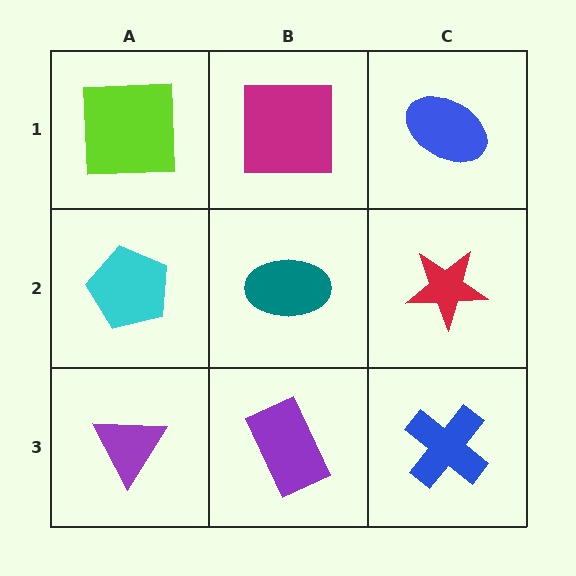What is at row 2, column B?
A teal ellipse.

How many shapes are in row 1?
3 shapes.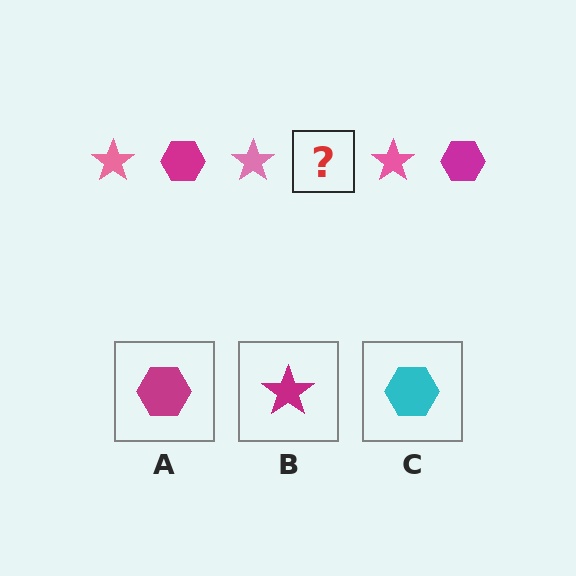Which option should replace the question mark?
Option A.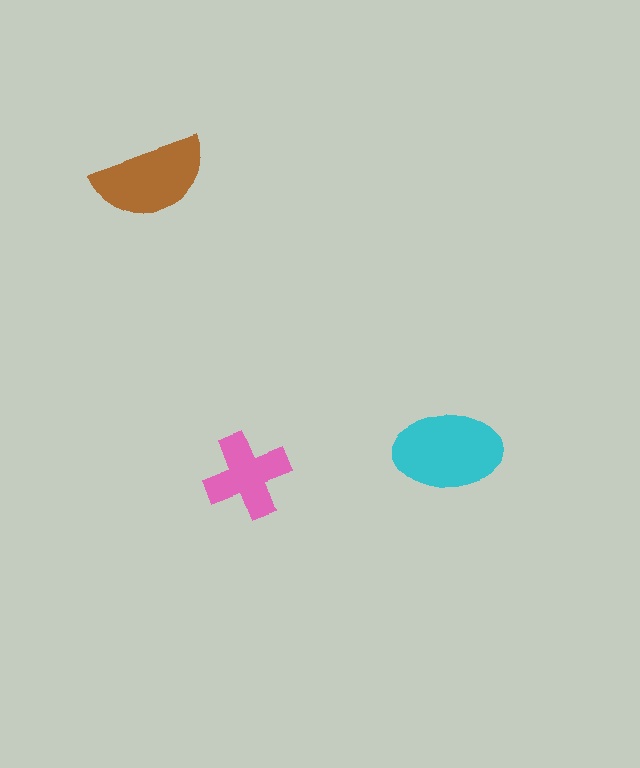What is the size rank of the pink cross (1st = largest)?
3rd.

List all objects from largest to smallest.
The cyan ellipse, the brown semicircle, the pink cross.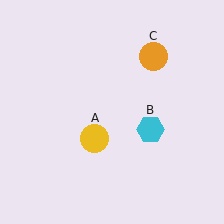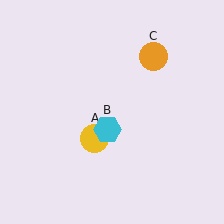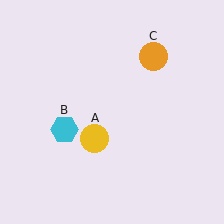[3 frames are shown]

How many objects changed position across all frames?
1 object changed position: cyan hexagon (object B).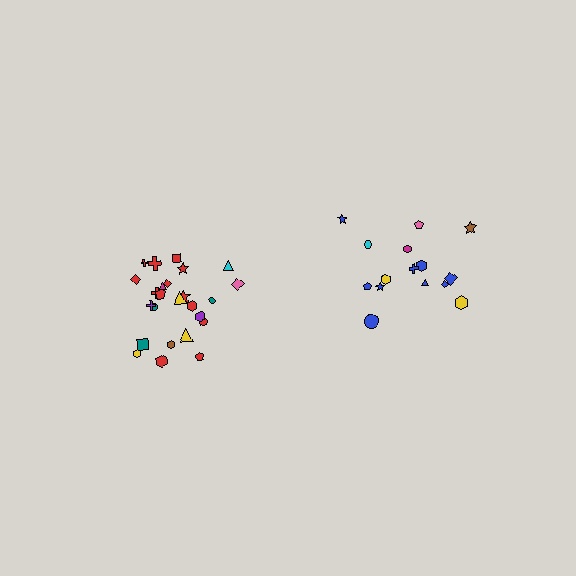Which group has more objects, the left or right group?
The left group.